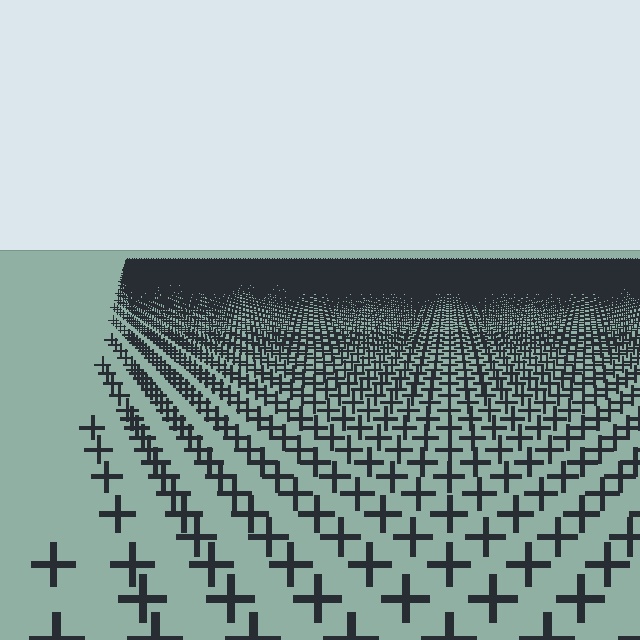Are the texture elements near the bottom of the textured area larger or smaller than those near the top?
Larger. Near the bottom, elements are closer to the viewer and appear at a bigger on-screen size.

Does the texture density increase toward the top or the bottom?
Density increases toward the top.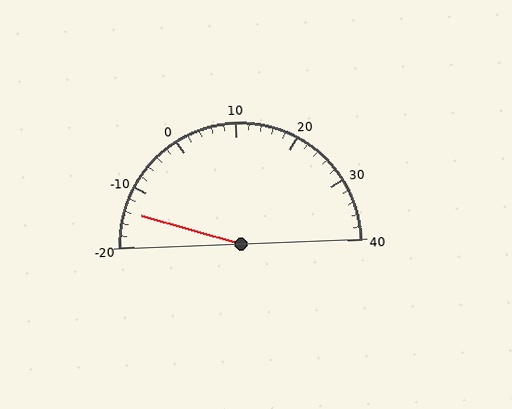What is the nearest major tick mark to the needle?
The nearest major tick mark is -10.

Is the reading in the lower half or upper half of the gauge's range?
The reading is in the lower half of the range (-20 to 40).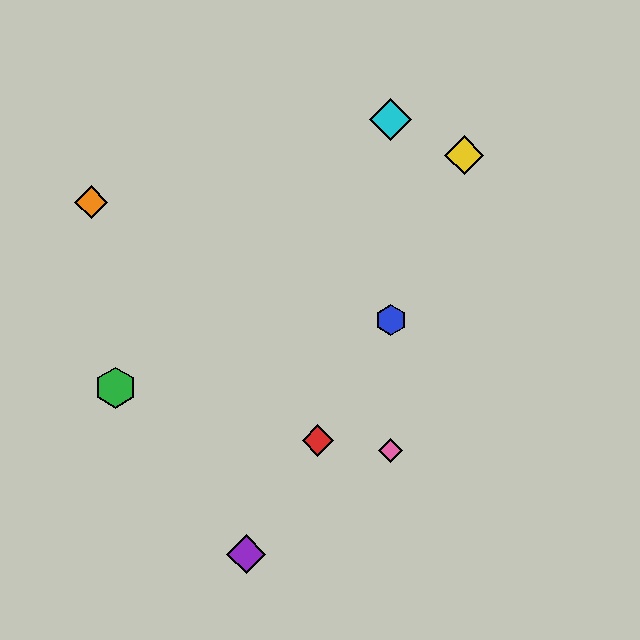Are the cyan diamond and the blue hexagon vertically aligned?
Yes, both are at x≈391.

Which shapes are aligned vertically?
The blue hexagon, the cyan diamond, the pink diamond are aligned vertically.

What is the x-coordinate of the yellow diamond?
The yellow diamond is at x≈464.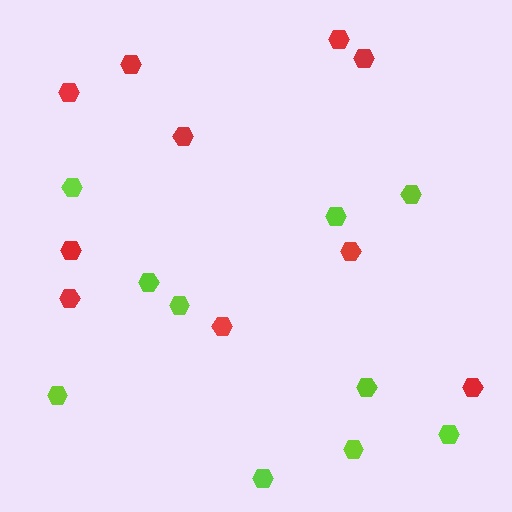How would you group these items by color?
There are 2 groups: one group of red hexagons (10) and one group of lime hexagons (10).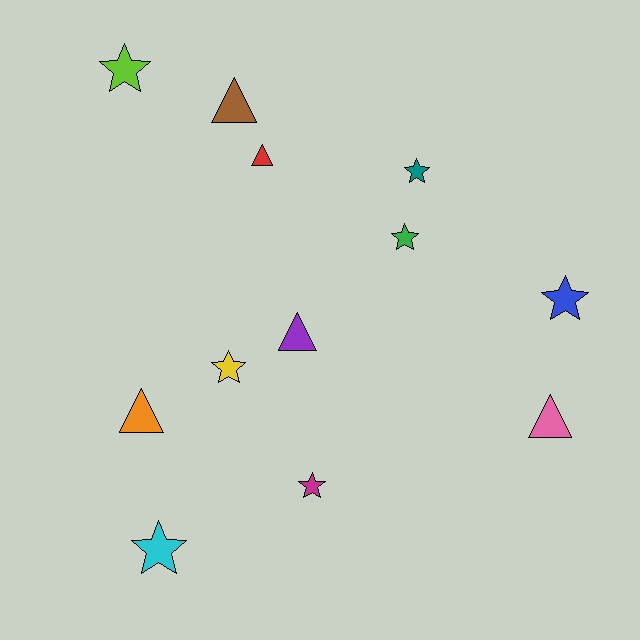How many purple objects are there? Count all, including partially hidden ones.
There is 1 purple object.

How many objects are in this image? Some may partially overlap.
There are 12 objects.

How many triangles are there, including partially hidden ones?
There are 5 triangles.